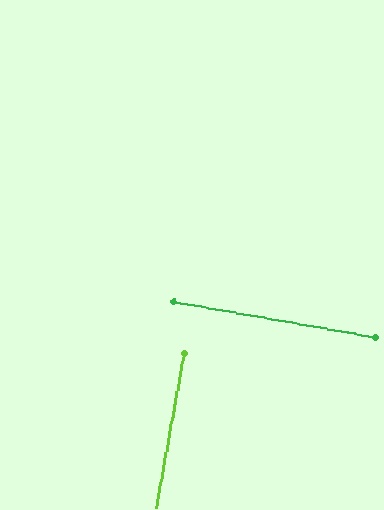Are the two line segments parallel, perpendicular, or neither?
Perpendicular — they meet at approximately 90°.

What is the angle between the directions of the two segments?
Approximately 90 degrees.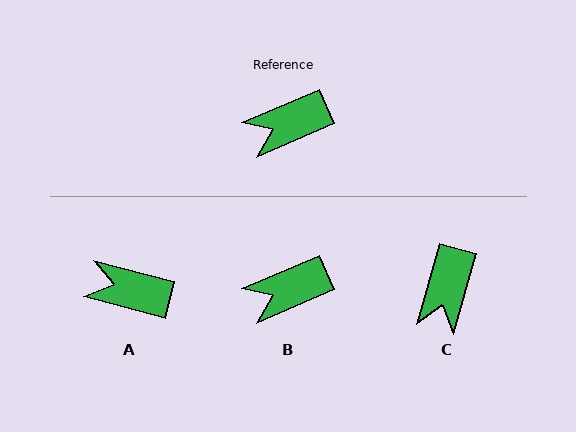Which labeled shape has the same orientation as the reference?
B.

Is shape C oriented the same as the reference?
No, it is off by about 51 degrees.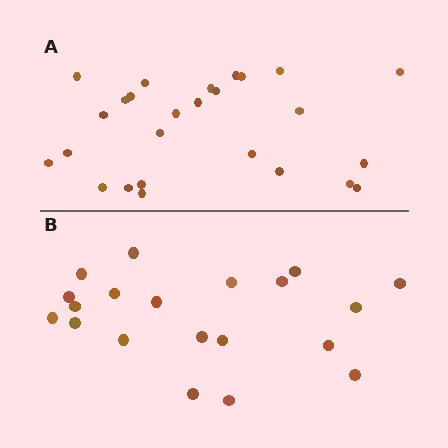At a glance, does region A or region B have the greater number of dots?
Region A (the top region) has more dots.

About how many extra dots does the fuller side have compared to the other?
Region A has about 6 more dots than region B.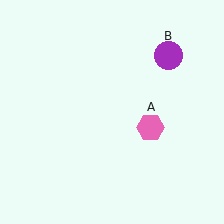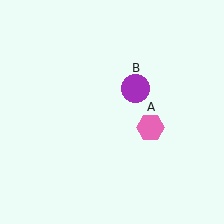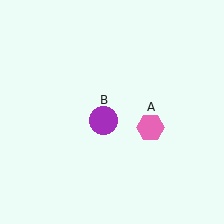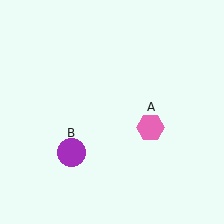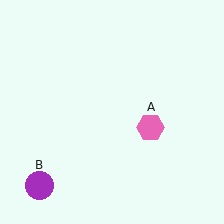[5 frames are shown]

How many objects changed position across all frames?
1 object changed position: purple circle (object B).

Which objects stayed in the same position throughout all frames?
Pink hexagon (object A) remained stationary.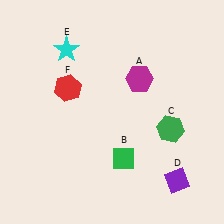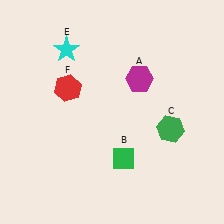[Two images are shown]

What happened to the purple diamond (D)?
The purple diamond (D) was removed in Image 2. It was in the bottom-right area of Image 1.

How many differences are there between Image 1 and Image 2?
There is 1 difference between the two images.